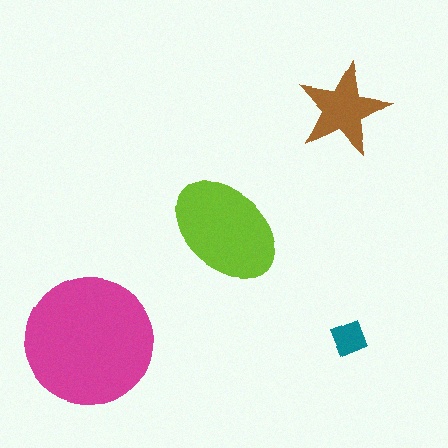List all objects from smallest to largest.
The teal diamond, the brown star, the lime ellipse, the magenta circle.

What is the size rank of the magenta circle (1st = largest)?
1st.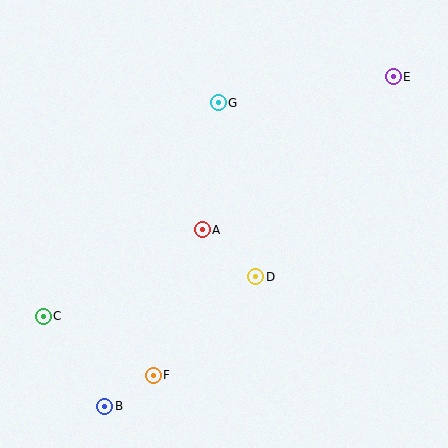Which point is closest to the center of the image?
Point A at (202, 230) is closest to the center.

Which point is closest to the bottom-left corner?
Point B is closest to the bottom-left corner.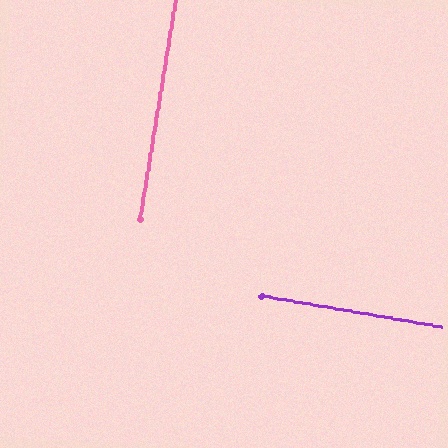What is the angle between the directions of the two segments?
Approximately 90 degrees.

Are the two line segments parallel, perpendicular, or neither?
Perpendicular — they meet at approximately 90°.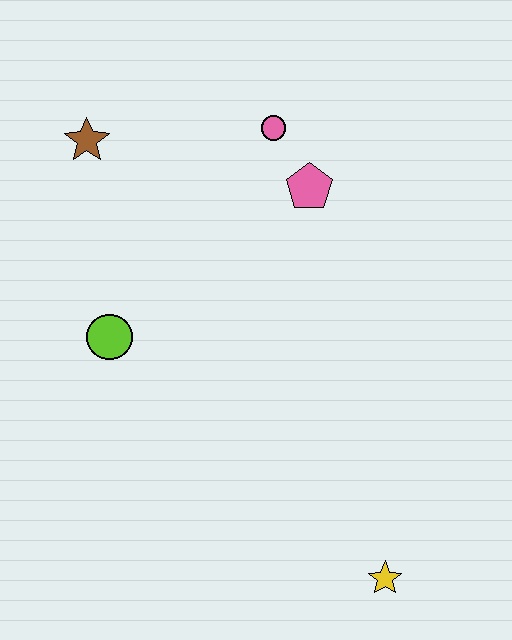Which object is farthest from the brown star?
The yellow star is farthest from the brown star.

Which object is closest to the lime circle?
The brown star is closest to the lime circle.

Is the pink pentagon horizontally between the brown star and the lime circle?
No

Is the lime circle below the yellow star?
No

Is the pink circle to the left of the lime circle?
No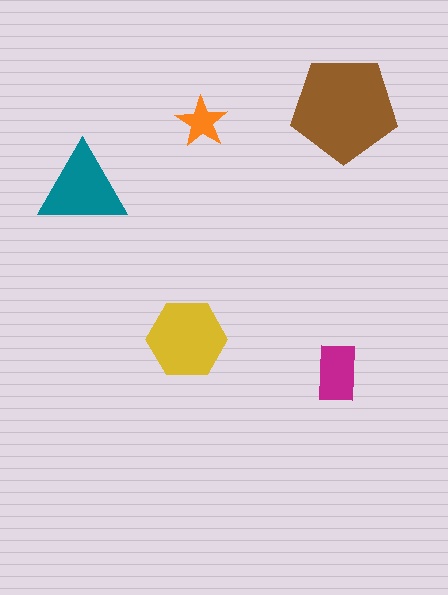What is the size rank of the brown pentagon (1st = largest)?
1st.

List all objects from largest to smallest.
The brown pentagon, the yellow hexagon, the teal triangle, the magenta rectangle, the orange star.